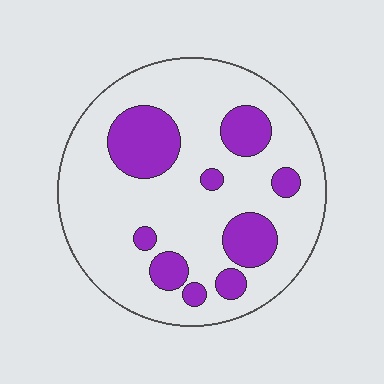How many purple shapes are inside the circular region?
9.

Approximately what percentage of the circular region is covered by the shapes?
Approximately 25%.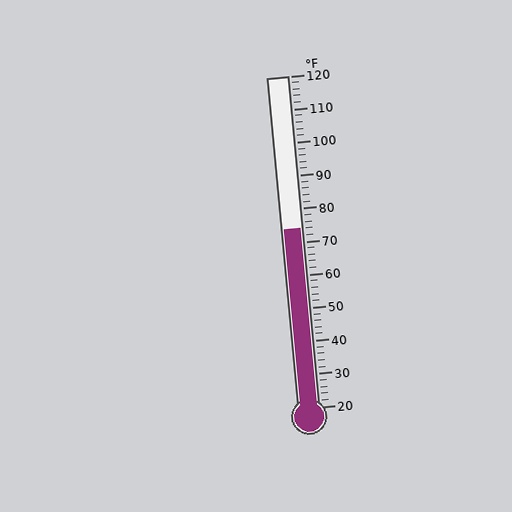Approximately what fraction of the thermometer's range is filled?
The thermometer is filled to approximately 55% of its range.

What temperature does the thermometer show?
The thermometer shows approximately 74°F.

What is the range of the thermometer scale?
The thermometer scale ranges from 20°F to 120°F.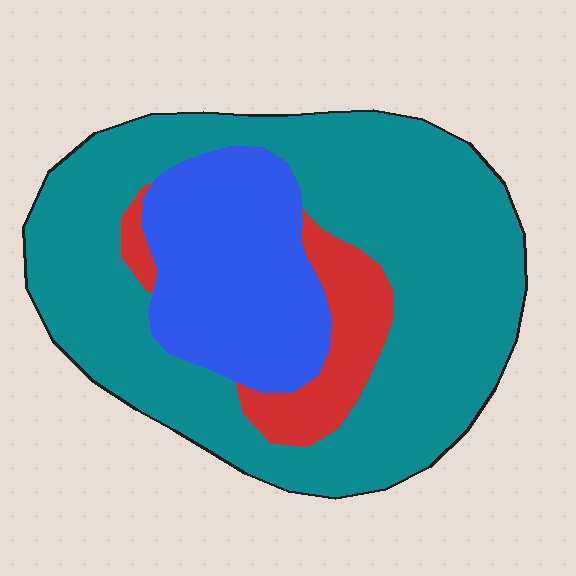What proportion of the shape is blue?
Blue takes up about one quarter (1/4) of the shape.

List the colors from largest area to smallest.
From largest to smallest: teal, blue, red.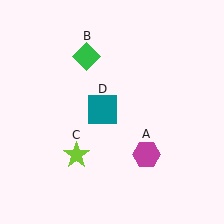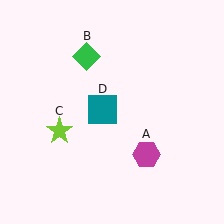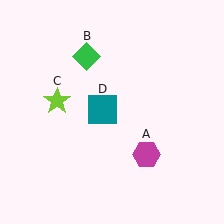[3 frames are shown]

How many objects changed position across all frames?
1 object changed position: lime star (object C).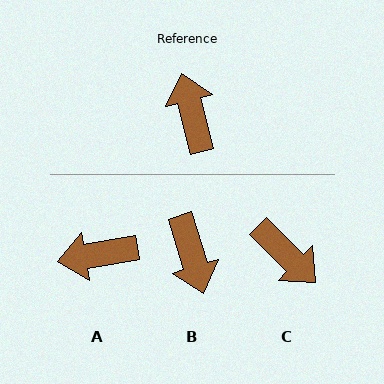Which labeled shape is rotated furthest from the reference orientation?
B, about 178 degrees away.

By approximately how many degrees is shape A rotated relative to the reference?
Approximately 86 degrees counter-clockwise.